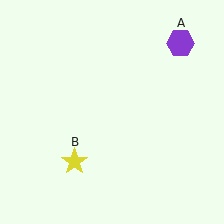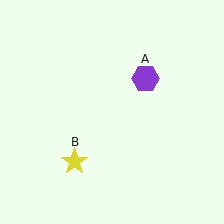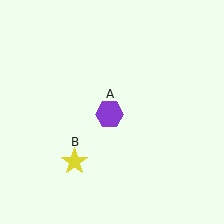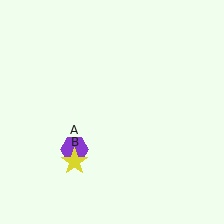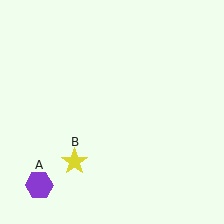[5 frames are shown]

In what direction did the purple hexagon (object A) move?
The purple hexagon (object A) moved down and to the left.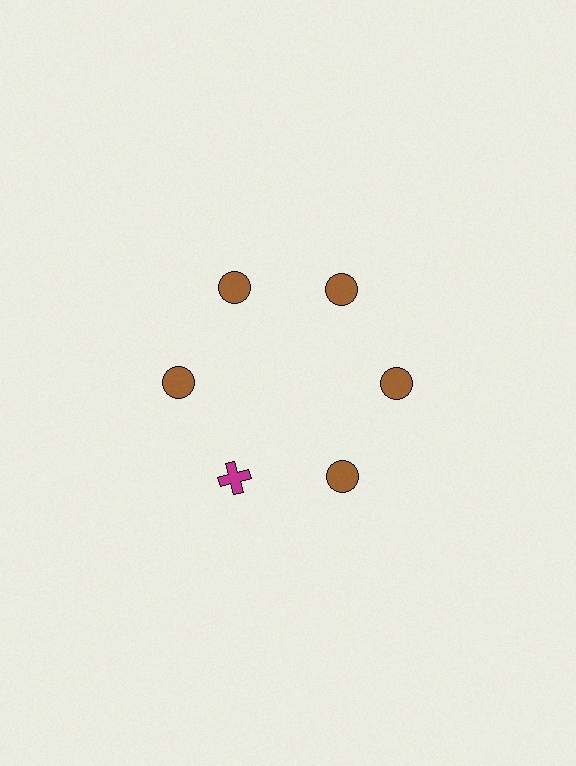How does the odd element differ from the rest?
It differs in both color (magenta instead of brown) and shape (cross instead of circle).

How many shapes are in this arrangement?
There are 6 shapes arranged in a ring pattern.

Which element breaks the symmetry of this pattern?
The magenta cross at roughly the 7 o'clock position breaks the symmetry. All other shapes are brown circles.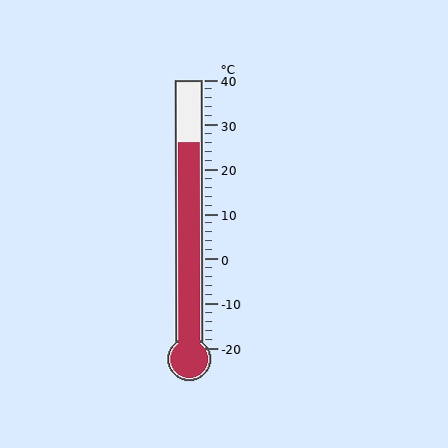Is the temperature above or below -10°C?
The temperature is above -10°C.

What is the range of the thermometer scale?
The thermometer scale ranges from -20°C to 40°C.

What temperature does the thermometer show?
The thermometer shows approximately 26°C.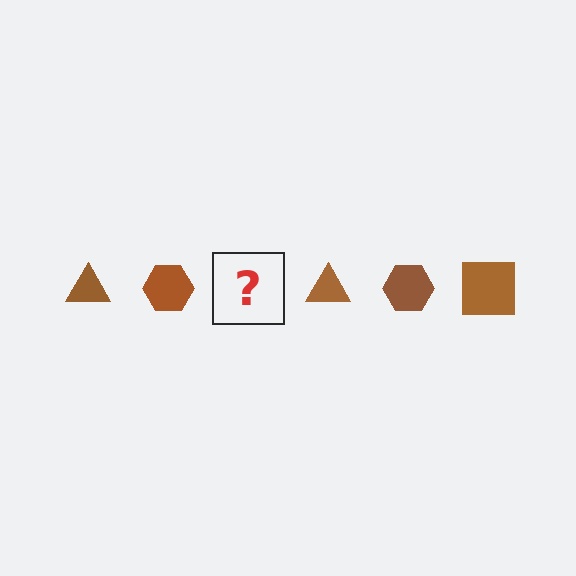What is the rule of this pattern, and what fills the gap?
The rule is that the pattern cycles through triangle, hexagon, square shapes in brown. The gap should be filled with a brown square.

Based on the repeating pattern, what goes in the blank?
The blank should be a brown square.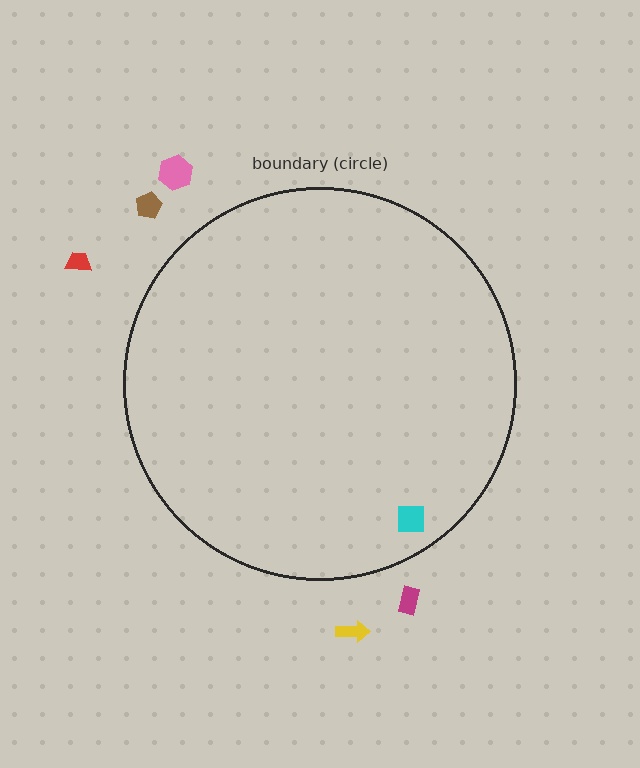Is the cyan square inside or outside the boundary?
Inside.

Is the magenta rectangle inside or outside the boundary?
Outside.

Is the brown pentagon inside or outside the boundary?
Outside.